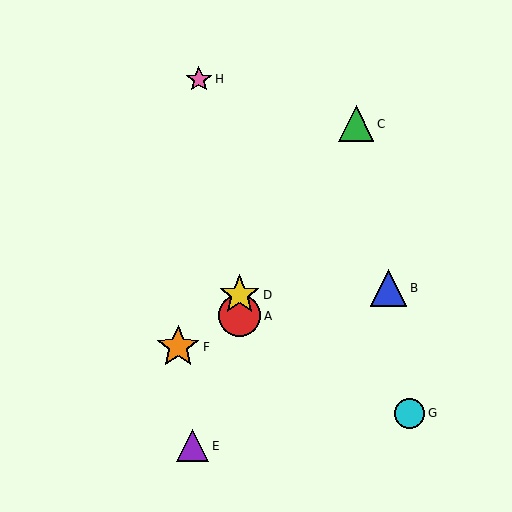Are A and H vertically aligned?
No, A is at x≈240 and H is at x≈199.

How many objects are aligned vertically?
2 objects (A, D) are aligned vertically.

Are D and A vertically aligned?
Yes, both are at x≈240.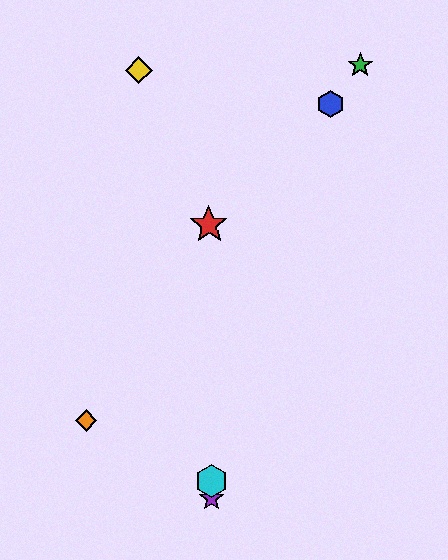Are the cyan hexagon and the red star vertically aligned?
Yes, both are at x≈211.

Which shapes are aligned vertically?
The red star, the purple star, the cyan hexagon are aligned vertically.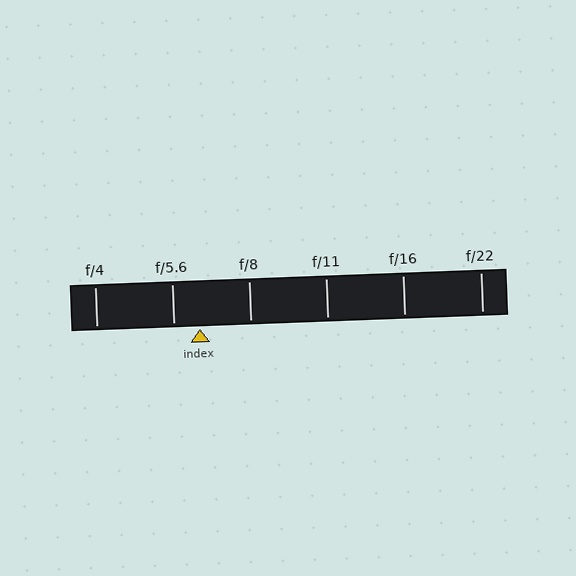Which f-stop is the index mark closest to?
The index mark is closest to f/5.6.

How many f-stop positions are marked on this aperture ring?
There are 6 f-stop positions marked.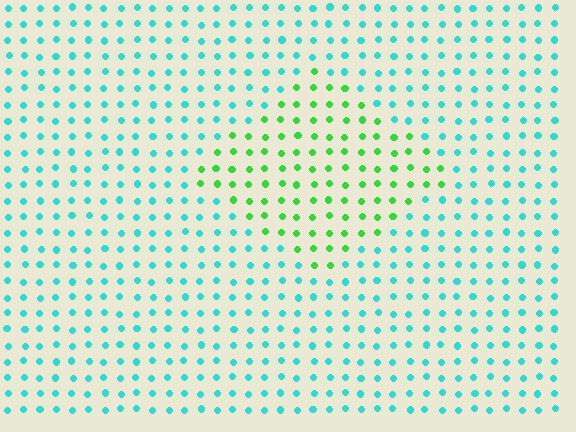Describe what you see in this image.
The image is filled with small cyan elements in a uniform arrangement. A diamond-shaped region is visible where the elements are tinted to a slightly different hue, forming a subtle color boundary.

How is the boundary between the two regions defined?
The boundary is defined purely by a slight shift in hue (about 53 degrees). Spacing, size, and orientation are identical on both sides.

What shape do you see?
I see a diamond.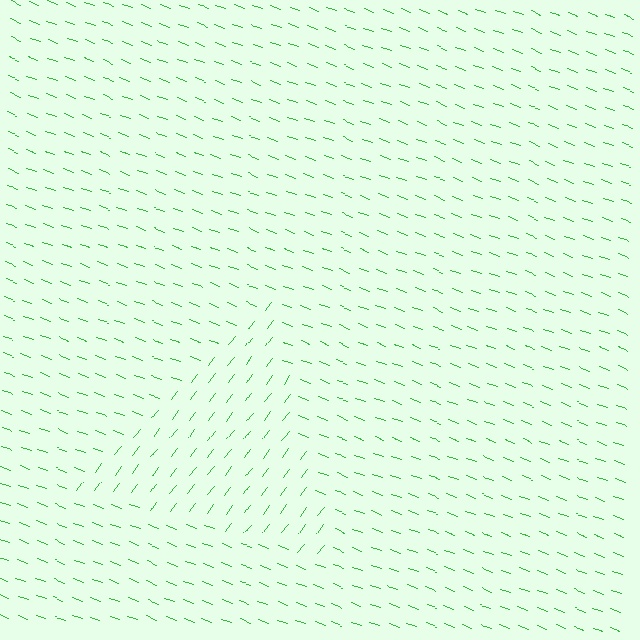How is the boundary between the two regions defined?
The boundary is defined purely by a change in line orientation (approximately 73 degrees difference). All lines are the same color and thickness.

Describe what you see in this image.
The image is filled with small green line segments. A triangle region in the image has lines oriented differently from the surrounding lines, creating a visible texture boundary.